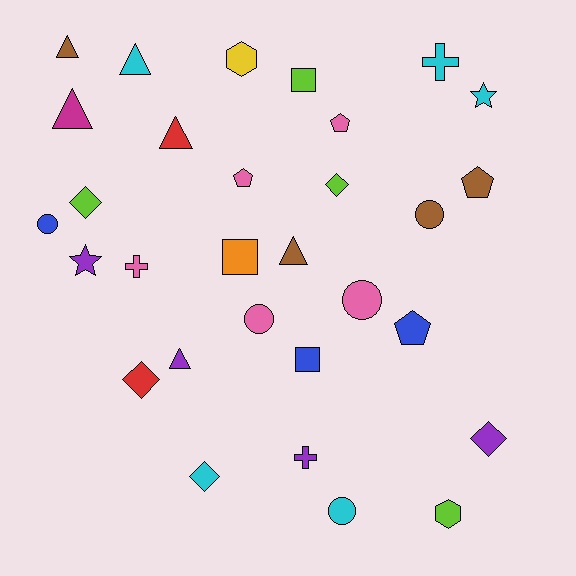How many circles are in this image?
There are 5 circles.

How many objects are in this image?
There are 30 objects.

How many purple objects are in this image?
There are 4 purple objects.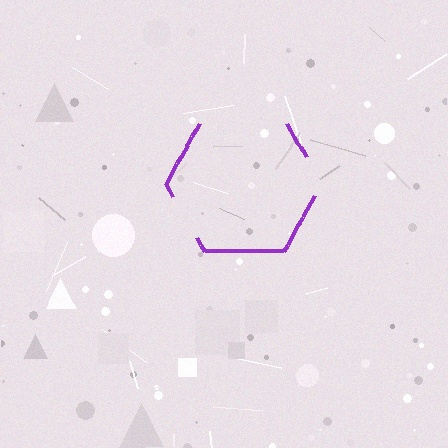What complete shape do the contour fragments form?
The contour fragments form a hexagon.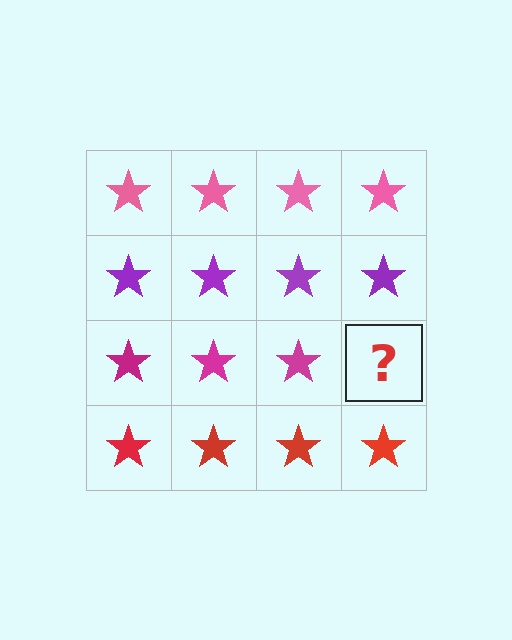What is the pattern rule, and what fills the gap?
The rule is that each row has a consistent color. The gap should be filled with a magenta star.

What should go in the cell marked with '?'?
The missing cell should contain a magenta star.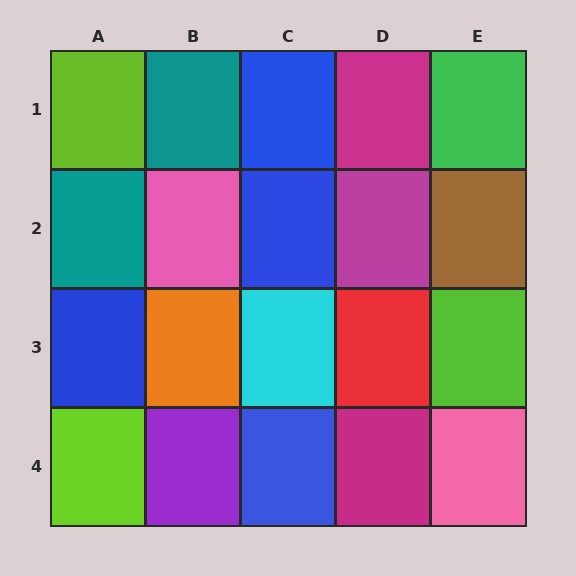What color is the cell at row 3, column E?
Lime.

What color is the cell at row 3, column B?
Orange.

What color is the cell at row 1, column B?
Teal.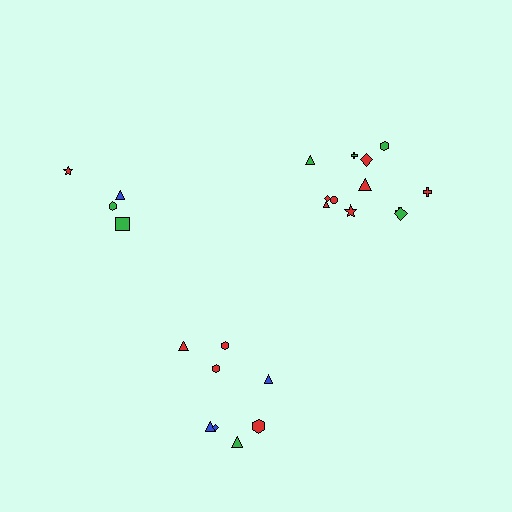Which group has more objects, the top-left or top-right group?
The top-right group.